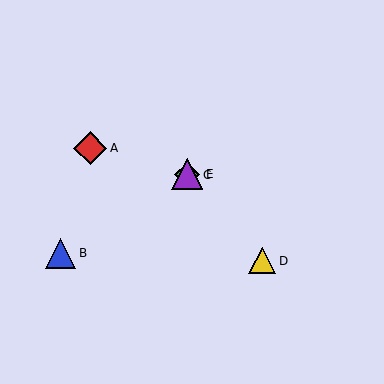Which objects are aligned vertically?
Objects C, E are aligned vertically.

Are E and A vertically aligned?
No, E is at x≈187 and A is at x≈90.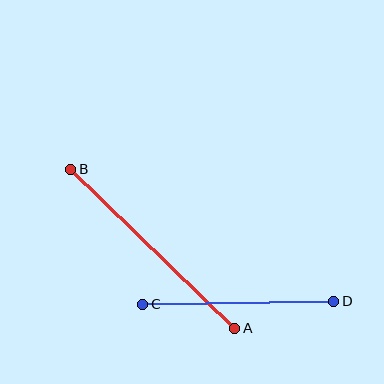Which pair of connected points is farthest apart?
Points A and B are farthest apart.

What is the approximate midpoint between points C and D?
The midpoint is at approximately (238, 303) pixels.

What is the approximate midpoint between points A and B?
The midpoint is at approximately (153, 249) pixels.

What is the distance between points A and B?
The distance is approximately 228 pixels.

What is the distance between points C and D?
The distance is approximately 191 pixels.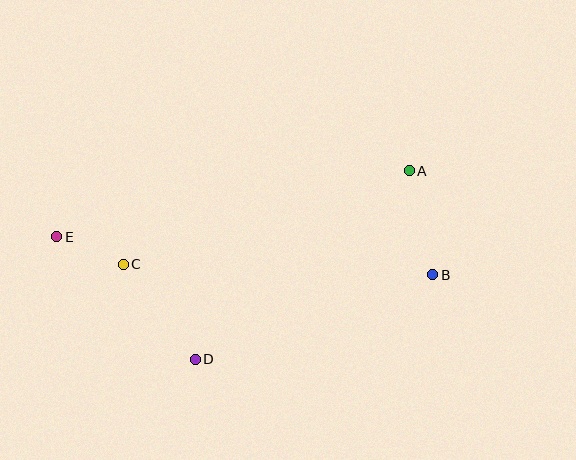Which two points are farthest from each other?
Points B and E are farthest from each other.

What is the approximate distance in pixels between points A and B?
The distance between A and B is approximately 107 pixels.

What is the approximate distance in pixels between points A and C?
The distance between A and C is approximately 301 pixels.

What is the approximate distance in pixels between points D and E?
The distance between D and E is approximately 184 pixels.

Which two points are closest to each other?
Points C and E are closest to each other.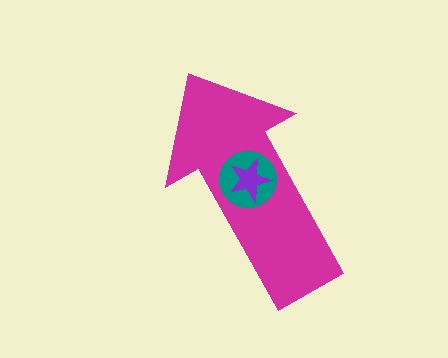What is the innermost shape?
The purple star.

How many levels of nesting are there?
3.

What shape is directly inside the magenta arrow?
The teal circle.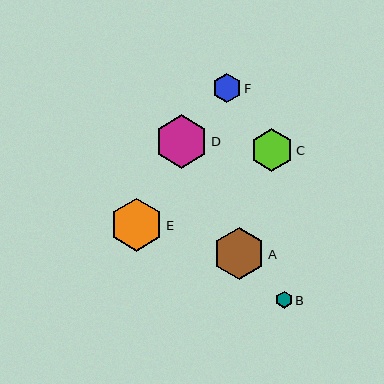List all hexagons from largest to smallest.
From largest to smallest: D, E, A, C, F, B.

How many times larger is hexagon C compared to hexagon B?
Hexagon C is approximately 2.5 times the size of hexagon B.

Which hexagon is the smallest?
Hexagon B is the smallest with a size of approximately 17 pixels.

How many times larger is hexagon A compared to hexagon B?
Hexagon A is approximately 3.1 times the size of hexagon B.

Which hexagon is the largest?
Hexagon D is the largest with a size of approximately 53 pixels.